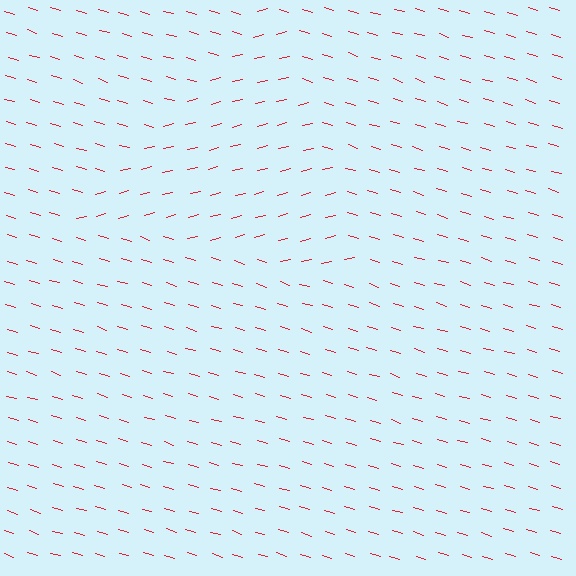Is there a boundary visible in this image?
Yes, there is a texture boundary formed by a change in line orientation.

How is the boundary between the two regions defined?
The boundary is defined purely by a change in line orientation (approximately 31 degrees difference). All lines are the same color and thickness.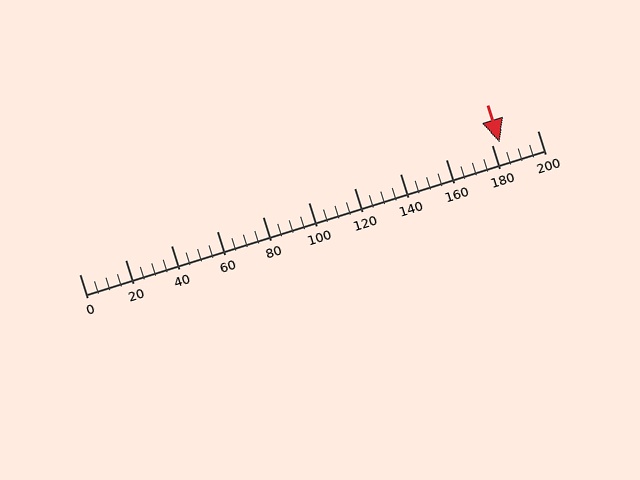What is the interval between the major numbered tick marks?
The major tick marks are spaced 20 units apart.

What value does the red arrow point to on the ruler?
The red arrow points to approximately 184.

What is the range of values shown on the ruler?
The ruler shows values from 0 to 200.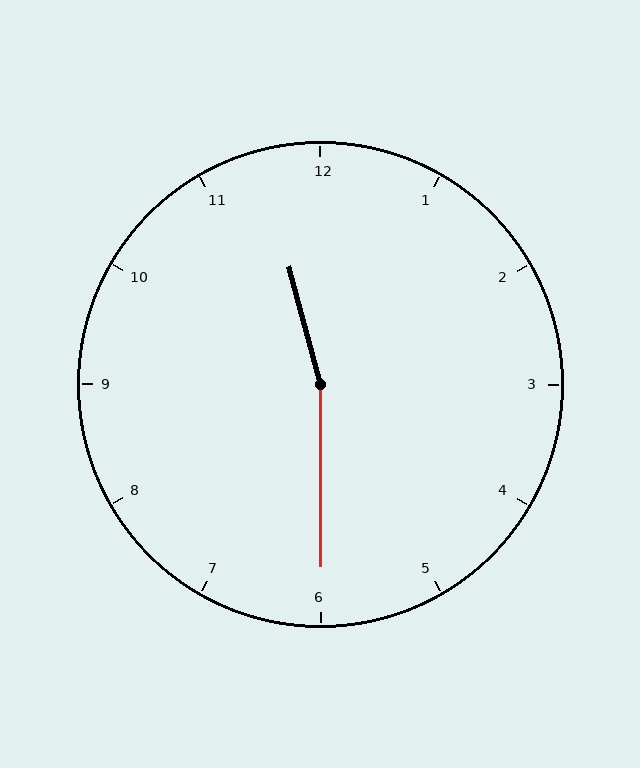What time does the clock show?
11:30.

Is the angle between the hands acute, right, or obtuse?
It is obtuse.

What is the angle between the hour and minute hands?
Approximately 165 degrees.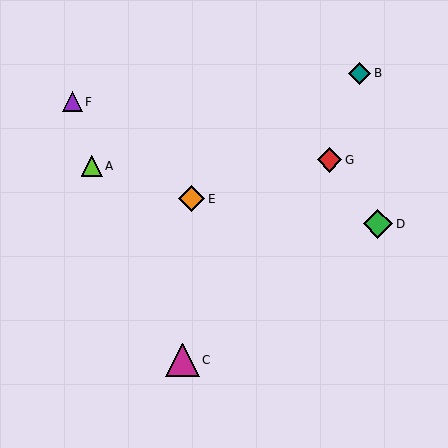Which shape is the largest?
The magenta triangle (labeled C) is the largest.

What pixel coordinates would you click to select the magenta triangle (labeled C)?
Click at (182, 360) to select the magenta triangle C.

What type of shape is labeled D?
Shape D is a green diamond.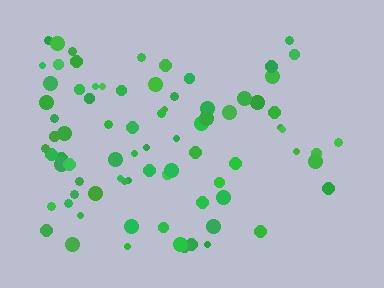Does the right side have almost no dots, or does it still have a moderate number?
Still a moderate number, just noticeably fewer than the left.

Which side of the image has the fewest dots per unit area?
The right.